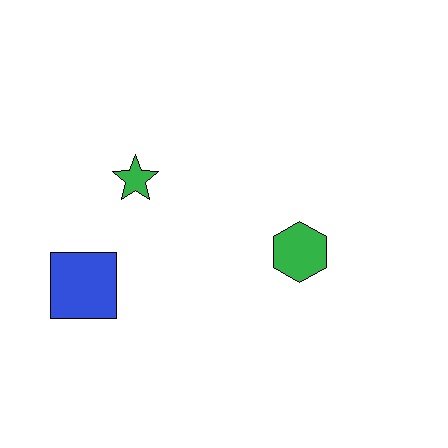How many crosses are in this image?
There are no crosses.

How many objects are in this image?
There are 3 objects.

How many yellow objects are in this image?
There are no yellow objects.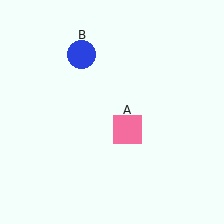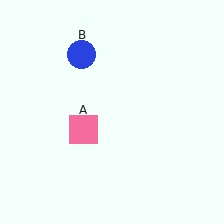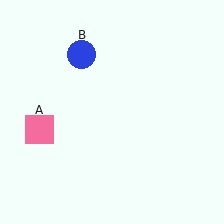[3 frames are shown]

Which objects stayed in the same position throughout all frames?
Blue circle (object B) remained stationary.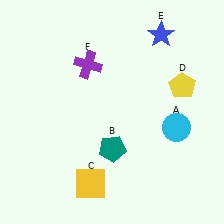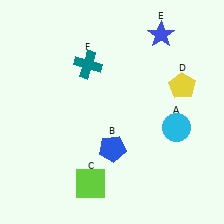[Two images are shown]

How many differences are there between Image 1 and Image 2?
There are 3 differences between the two images.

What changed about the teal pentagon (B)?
In Image 1, B is teal. In Image 2, it changed to blue.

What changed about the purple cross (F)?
In Image 1, F is purple. In Image 2, it changed to teal.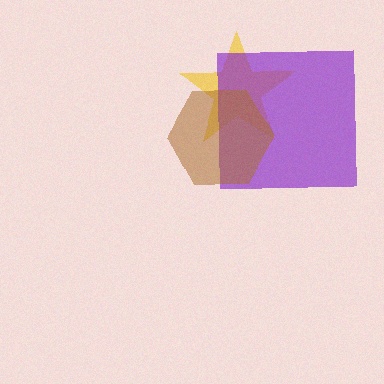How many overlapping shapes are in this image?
There are 3 overlapping shapes in the image.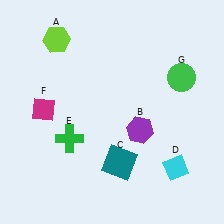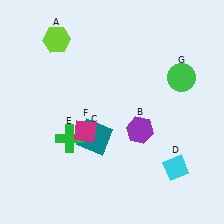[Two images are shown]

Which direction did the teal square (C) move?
The teal square (C) moved left.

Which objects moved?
The objects that moved are: the teal square (C), the magenta diamond (F).